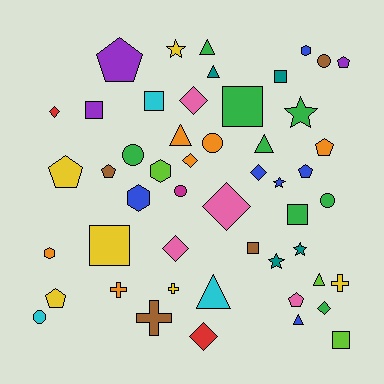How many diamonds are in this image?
There are 8 diamonds.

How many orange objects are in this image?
There are 6 orange objects.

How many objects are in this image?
There are 50 objects.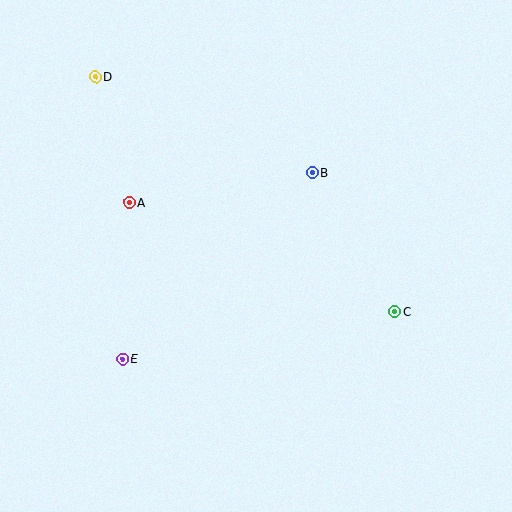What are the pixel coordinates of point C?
Point C is at (395, 312).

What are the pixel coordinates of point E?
Point E is at (123, 359).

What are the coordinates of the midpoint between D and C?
The midpoint between D and C is at (245, 194).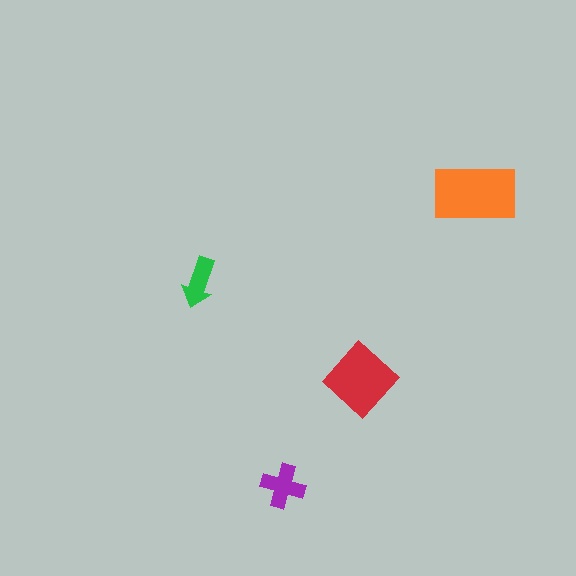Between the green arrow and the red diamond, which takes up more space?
The red diamond.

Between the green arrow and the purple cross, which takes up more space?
The purple cross.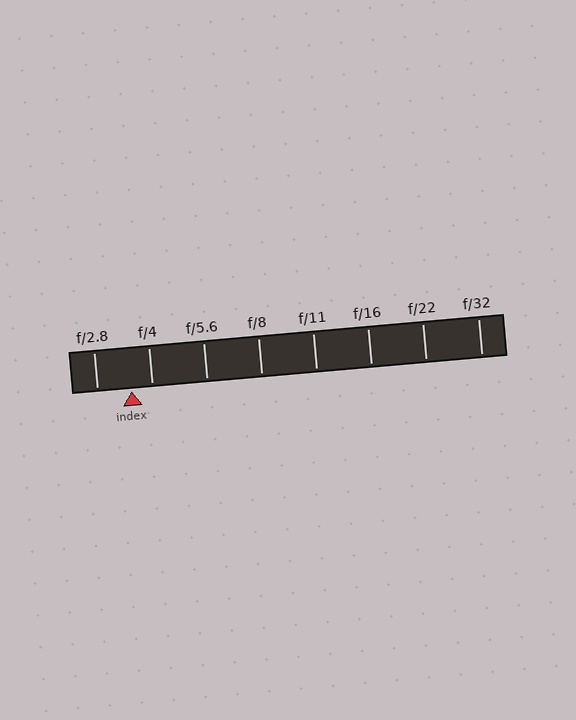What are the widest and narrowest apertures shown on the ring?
The widest aperture shown is f/2.8 and the narrowest is f/32.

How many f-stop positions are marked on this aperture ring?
There are 8 f-stop positions marked.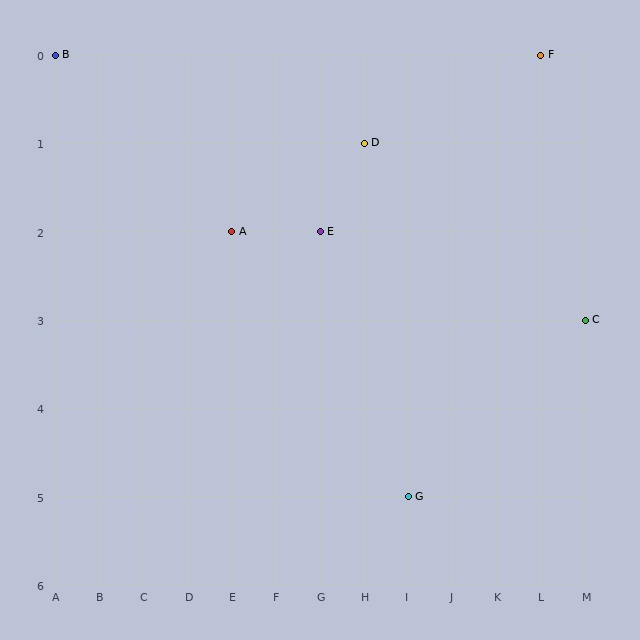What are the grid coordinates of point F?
Point F is at grid coordinates (L, 0).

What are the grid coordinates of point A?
Point A is at grid coordinates (E, 2).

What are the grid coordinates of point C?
Point C is at grid coordinates (M, 3).